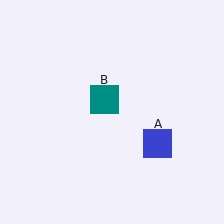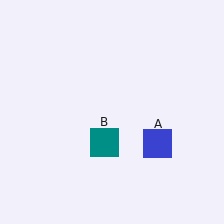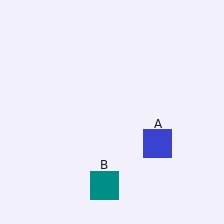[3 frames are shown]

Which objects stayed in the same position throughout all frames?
Blue square (object A) remained stationary.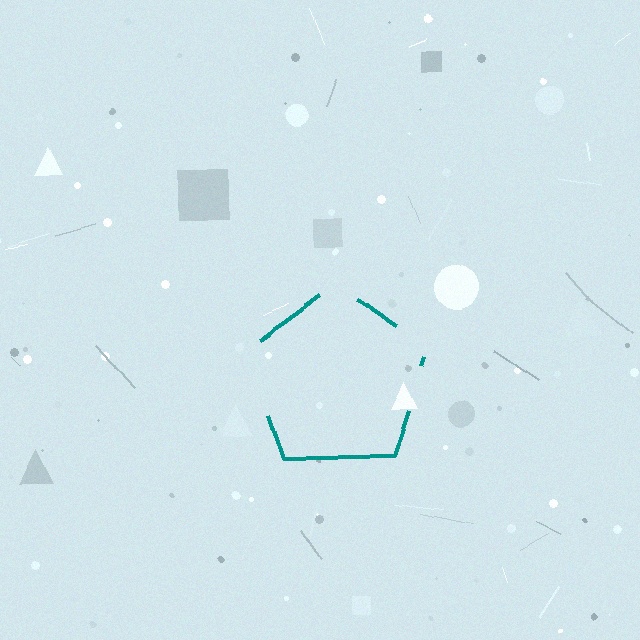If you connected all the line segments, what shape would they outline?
They would outline a pentagon.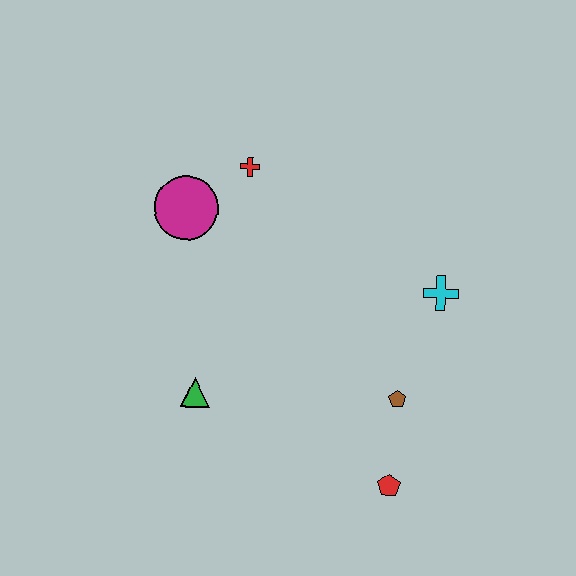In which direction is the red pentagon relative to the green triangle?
The red pentagon is to the right of the green triangle.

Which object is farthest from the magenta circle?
The red pentagon is farthest from the magenta circle.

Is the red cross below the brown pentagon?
No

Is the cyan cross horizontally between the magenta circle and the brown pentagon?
No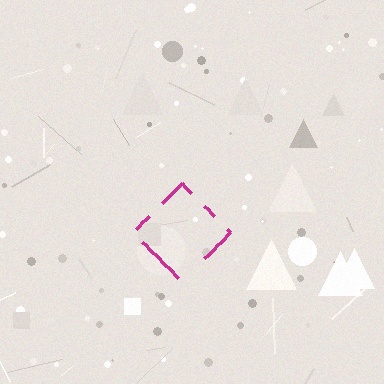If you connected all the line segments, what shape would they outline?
They would outline a diamond.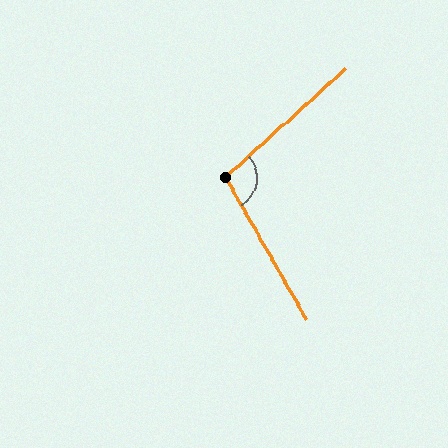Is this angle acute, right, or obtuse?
It is obtuse.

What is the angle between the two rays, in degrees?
Approximately 103 degrees.